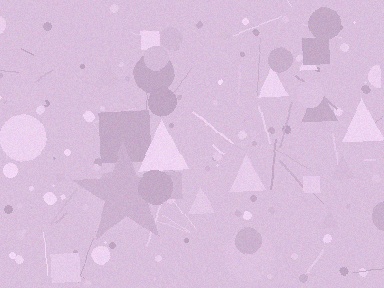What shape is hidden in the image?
A star is hidden in the image.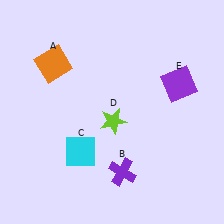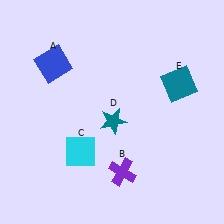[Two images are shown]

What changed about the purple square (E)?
In Image 1, E is purple. In Image 2, it changed to teal.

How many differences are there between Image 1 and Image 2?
There are 3 differences between the two images.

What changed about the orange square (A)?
In Image 1, A is orange. In Image 2, it changed to blue.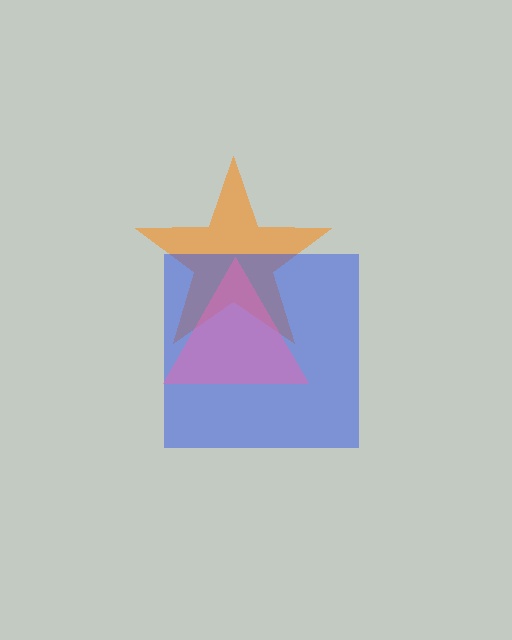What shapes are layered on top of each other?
The layered shapes are: an orange star, a blue square, a pink triangle.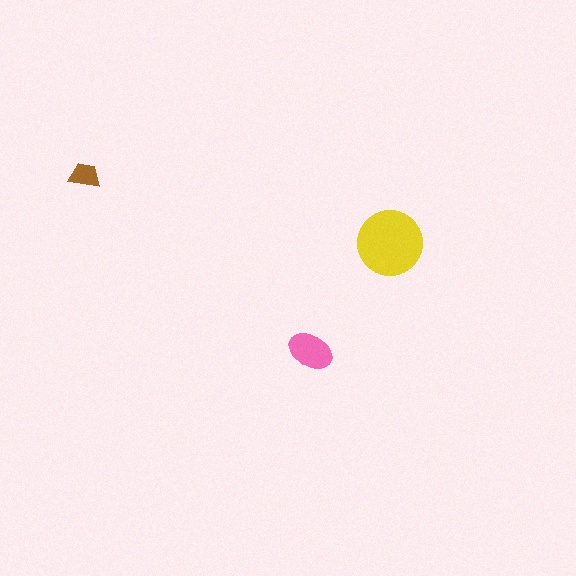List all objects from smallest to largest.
The brown trapezoid, the pink ellipse, the yellow circle.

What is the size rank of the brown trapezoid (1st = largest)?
3rd.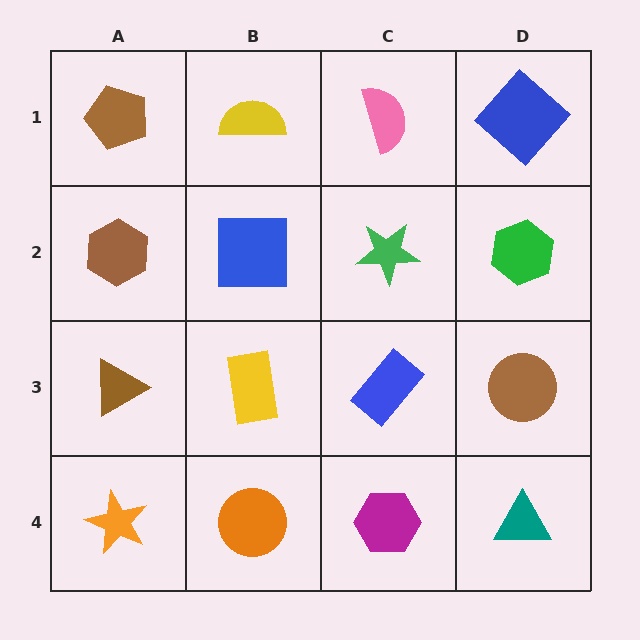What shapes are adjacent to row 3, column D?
A green hexagon (row 2, column D), a teal triangle (row 4, column D), a blue rectangle (row 3, column C).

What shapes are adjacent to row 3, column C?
A green star (row 2, column C), a magenta hexagon (row 4, column C), a yellow rectangle (row 3, column B), a brown circle (row 3, column D).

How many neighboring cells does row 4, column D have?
2.